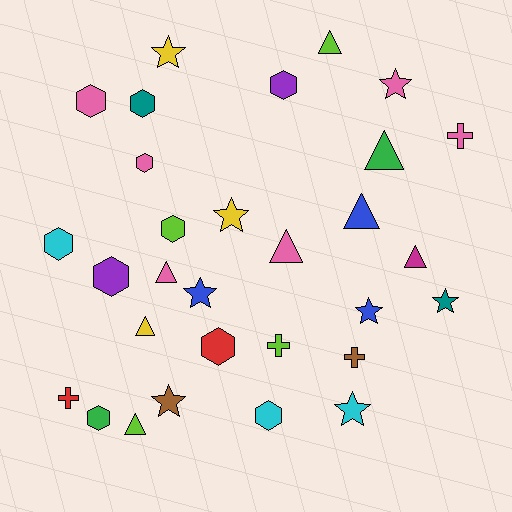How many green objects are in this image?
There are 2 green objects.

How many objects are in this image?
There are 30 objects.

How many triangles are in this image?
There are 8 triangles.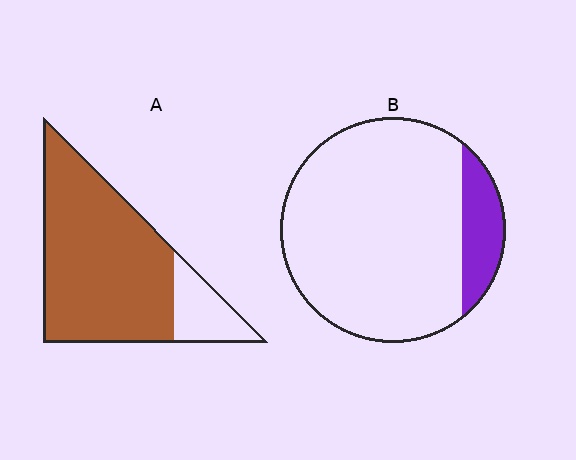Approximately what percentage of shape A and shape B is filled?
A is approximately 85% and B is approximately 15%.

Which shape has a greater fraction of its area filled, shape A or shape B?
Shape A.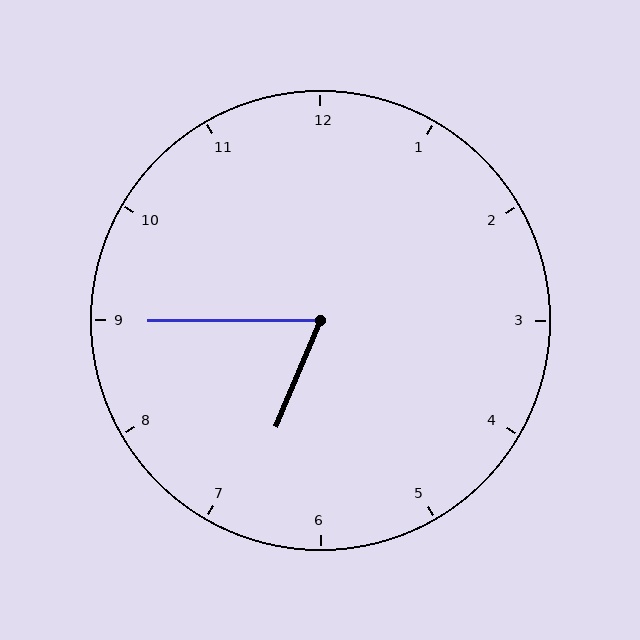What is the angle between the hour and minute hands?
Approximately 68 degrees.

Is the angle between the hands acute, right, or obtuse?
It is acute.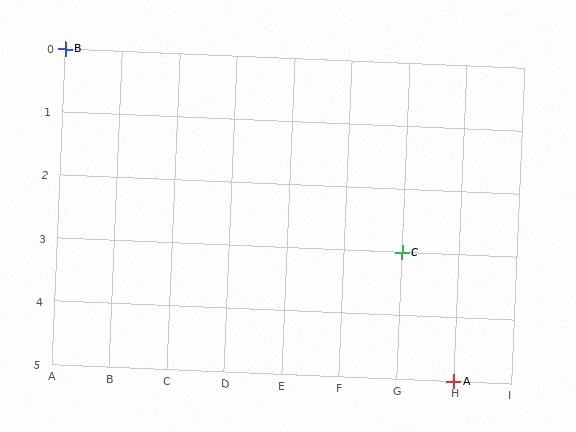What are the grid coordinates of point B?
Point B is at grid coordinates (A, 0).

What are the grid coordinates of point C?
Point C is at grid coordinates (G, 3).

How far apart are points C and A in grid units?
Points C and A are 1 column and 2 rows apart (about 2.2 grid units diagonally).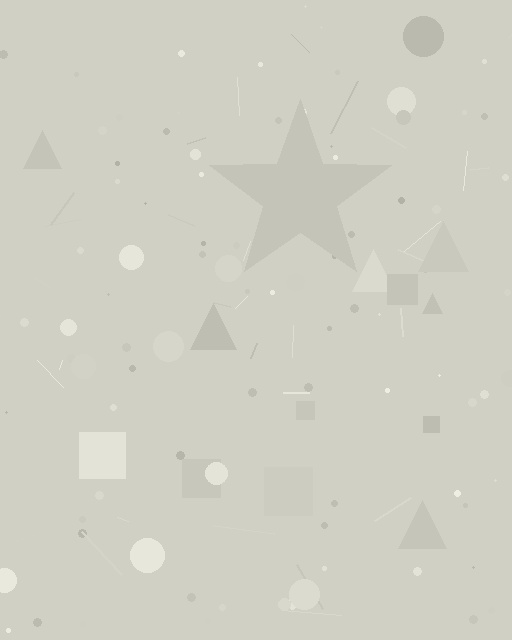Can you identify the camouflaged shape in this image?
The camouflaged shape is a star.